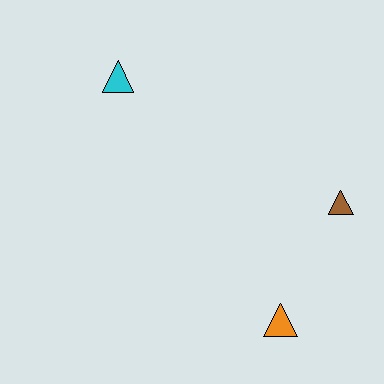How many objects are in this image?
There are 3 objects.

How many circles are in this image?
There are no circles.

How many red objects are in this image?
There are no red objects.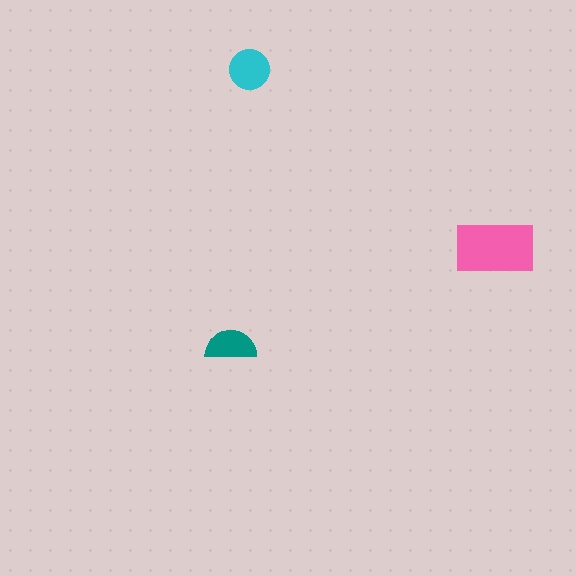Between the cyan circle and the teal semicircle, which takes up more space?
The cyan circle.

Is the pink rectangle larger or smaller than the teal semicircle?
Larger.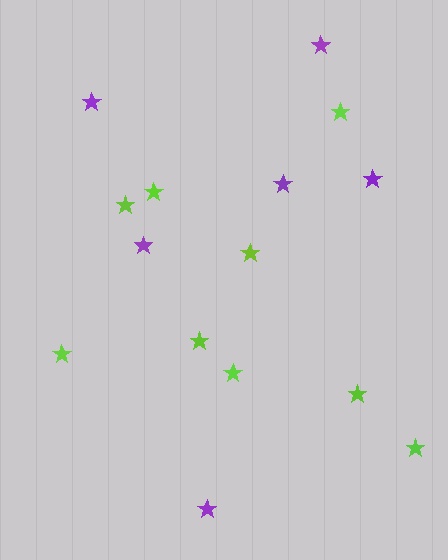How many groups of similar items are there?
There are 2 groups: one group of lime stars (9) and one group of purple stars (6).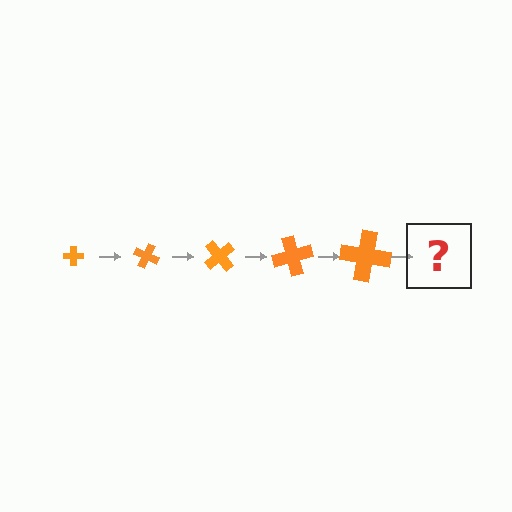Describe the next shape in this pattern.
It should be a cross, larger than the previous one and rotated 125 degrees from the start.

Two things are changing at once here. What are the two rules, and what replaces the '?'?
The two rules are that the cross grows larger each step and it rotates 25 degrees each step. The '?' should be a cross, larger than the previous one and rotated 125 degrees from the start.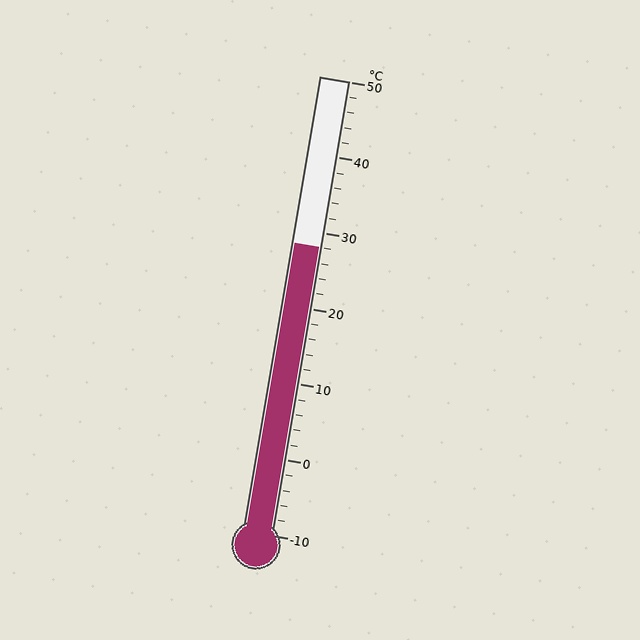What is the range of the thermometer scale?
The thermometer scale ranges from -10°C to 50°C.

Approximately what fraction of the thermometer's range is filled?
The thermometer is filled to approximately 65% of its range.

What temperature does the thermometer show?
The thermometer shows approximately 28°C.